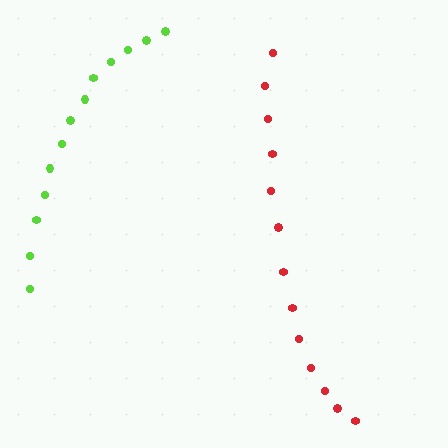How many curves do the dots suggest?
There are 2 distinct paths.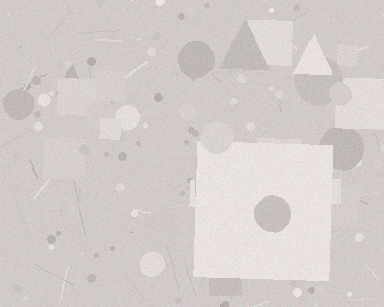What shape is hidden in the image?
A square is hidden in the image.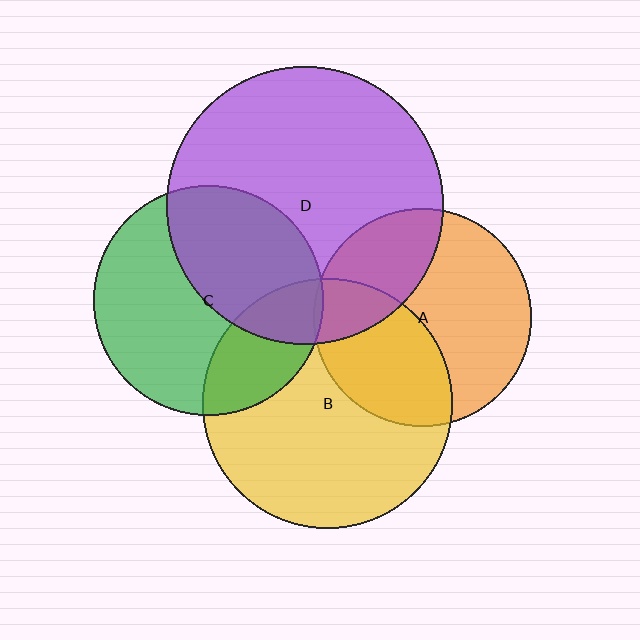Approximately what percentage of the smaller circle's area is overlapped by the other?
Approximately 15%.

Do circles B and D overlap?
Yes.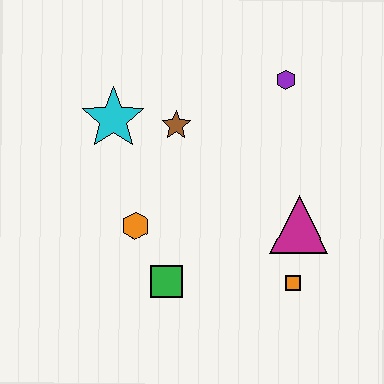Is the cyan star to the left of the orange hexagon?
Yes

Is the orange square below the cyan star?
Yes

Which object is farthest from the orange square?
The cyan star is farthest from the orange square.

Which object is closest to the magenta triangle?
The orange square is closest to the magenta triangle.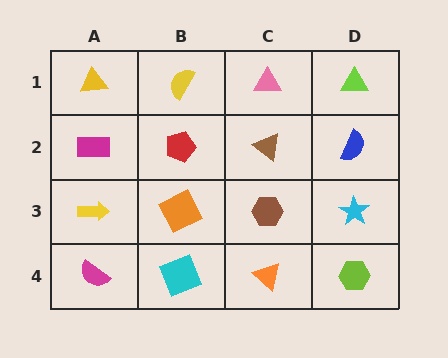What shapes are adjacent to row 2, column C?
A pink triangle (row 1, column C), a brown hexagon (row 3, column C), a red pentagon (row 2, column B), a blue semicircle (row 2, column D).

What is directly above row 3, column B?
A red pentagon.